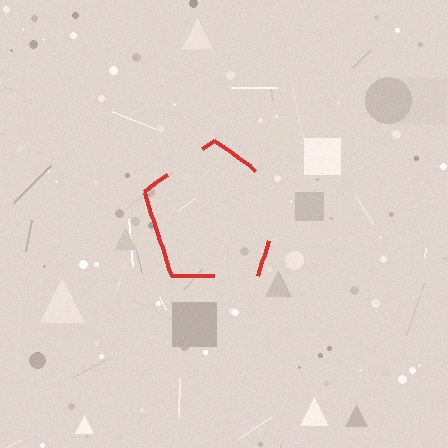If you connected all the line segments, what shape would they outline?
They would outline a pentagon.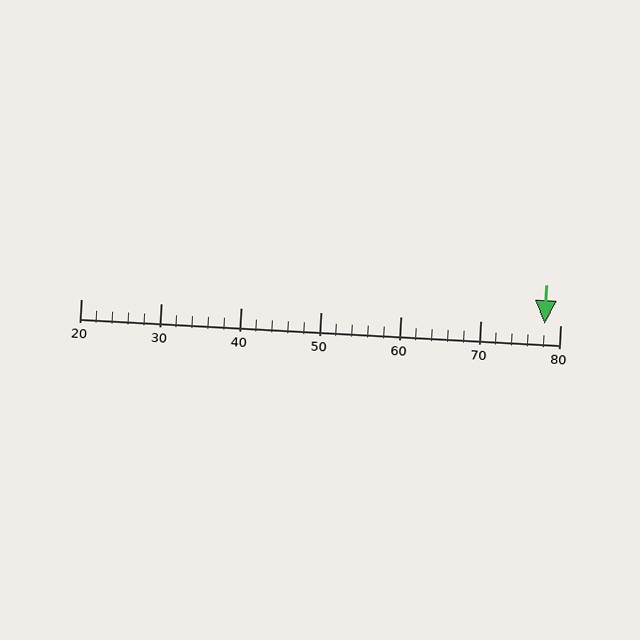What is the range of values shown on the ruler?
The ruler shows values from 20 to 80.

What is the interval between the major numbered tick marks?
The major tick marks are spaced 10 units apart.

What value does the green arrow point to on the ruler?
The green arrow points to approximately 78.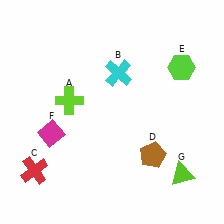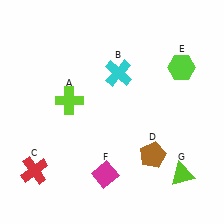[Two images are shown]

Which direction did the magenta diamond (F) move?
The magenta diamond (F) moved right.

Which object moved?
The magenta diamond (F) moved right.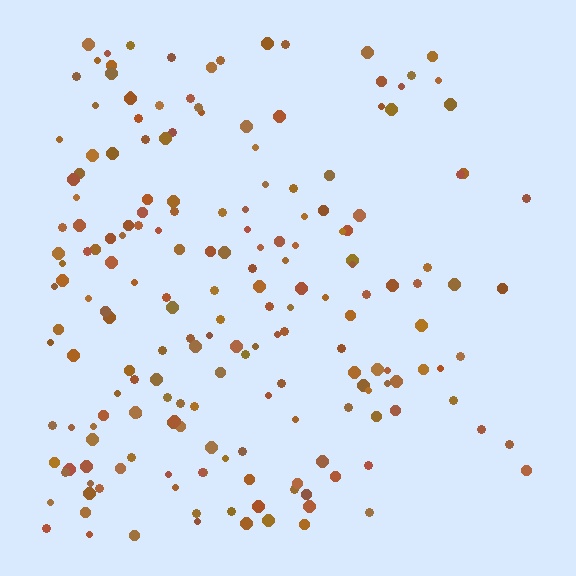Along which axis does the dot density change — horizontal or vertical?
Horizontal.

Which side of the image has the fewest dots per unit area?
The right.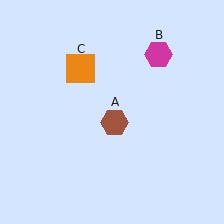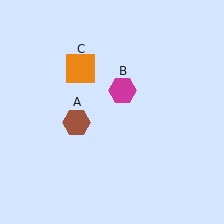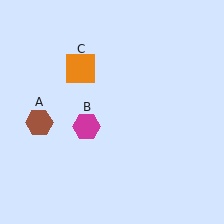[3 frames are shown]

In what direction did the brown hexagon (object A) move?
The brown hexagon (object A) moved left.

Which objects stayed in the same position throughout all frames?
Orange square (object C) remained stationary.